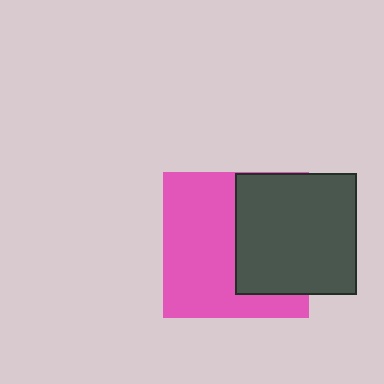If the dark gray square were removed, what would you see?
You would see the complete pink square.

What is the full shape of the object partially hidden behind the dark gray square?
The partially hidden object is a pink square.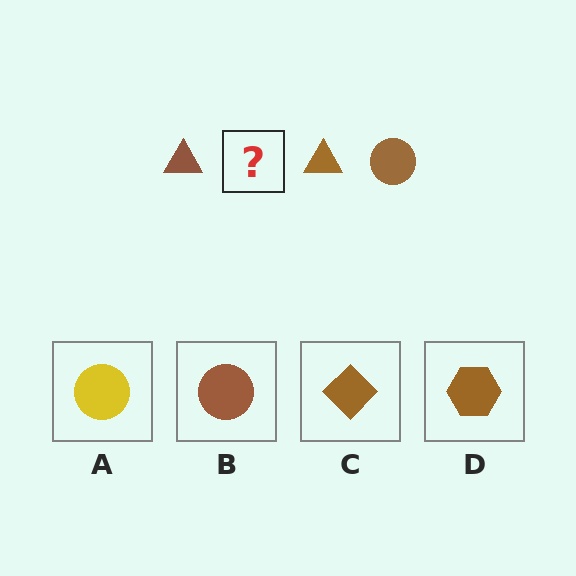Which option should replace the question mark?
Option B.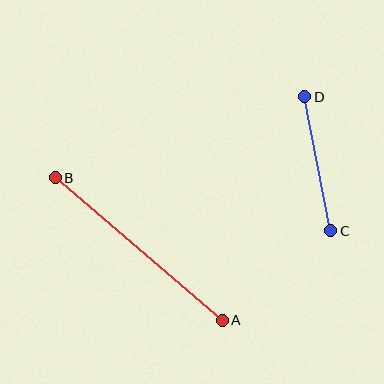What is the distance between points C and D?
The distance is approximately 137 pixels.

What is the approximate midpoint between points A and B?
The midpoint is at approximately (139, 249) pixels.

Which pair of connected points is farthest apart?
Points A and B are farthest apart.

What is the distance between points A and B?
The distance is approximately 220 pixels.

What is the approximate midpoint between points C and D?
The midpoint is at approximately (318, 164) pixels.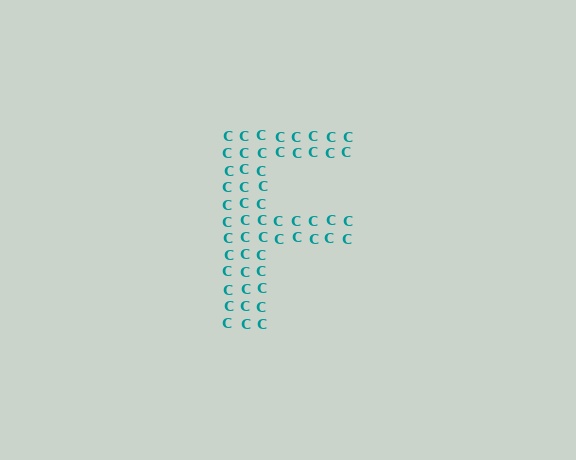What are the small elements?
The small elements are letter C's.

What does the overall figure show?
The overall figure shows the letter F.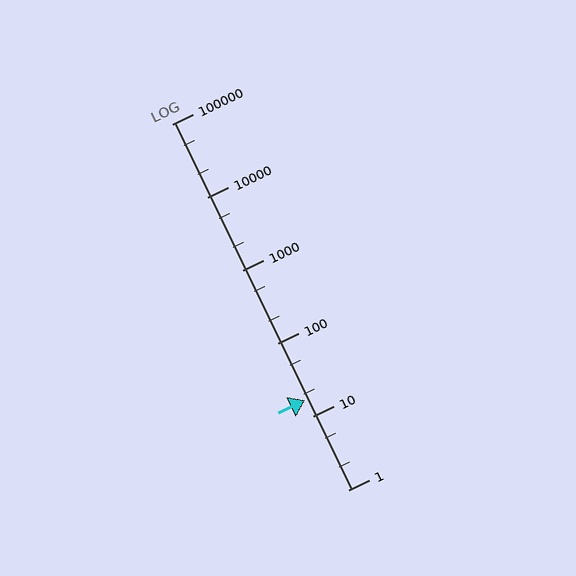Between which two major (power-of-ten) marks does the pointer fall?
The pointer is between 10 and 100.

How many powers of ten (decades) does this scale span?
The scale spans 5 decades, from 1 to 100000.